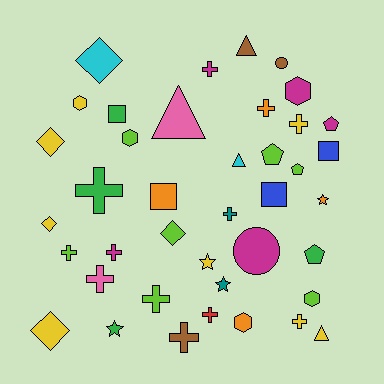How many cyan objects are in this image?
There are 2 cyan objects.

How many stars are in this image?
There are 4 stars.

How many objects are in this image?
There are 40 objects.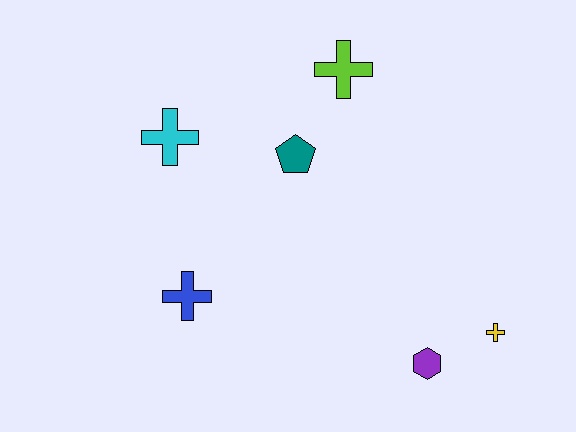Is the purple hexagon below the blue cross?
Yes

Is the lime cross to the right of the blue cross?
Yes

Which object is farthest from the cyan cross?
The yellow cross is farthest from the cyan cross.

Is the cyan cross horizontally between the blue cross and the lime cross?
No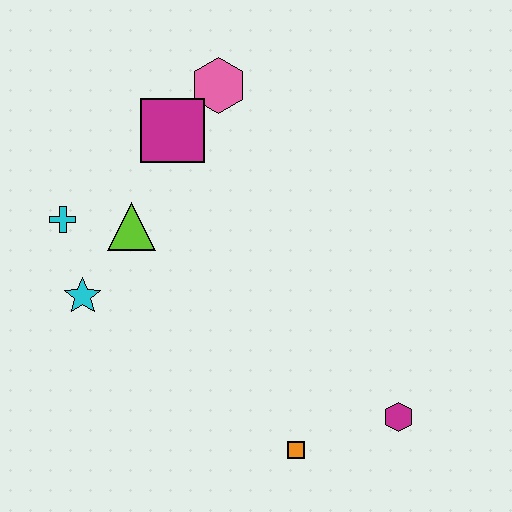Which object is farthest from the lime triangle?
The magenta hexagon is farthest from the lime triangle.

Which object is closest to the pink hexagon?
The magenta square is closest to the pink hexagon.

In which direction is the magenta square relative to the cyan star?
The magenta square is above the cyan star.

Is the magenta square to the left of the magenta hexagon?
Yes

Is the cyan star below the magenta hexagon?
No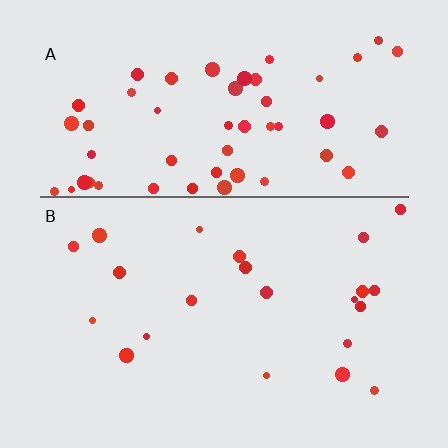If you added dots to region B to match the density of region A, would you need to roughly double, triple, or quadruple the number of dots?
Approximately triple.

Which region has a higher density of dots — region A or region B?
A (the top).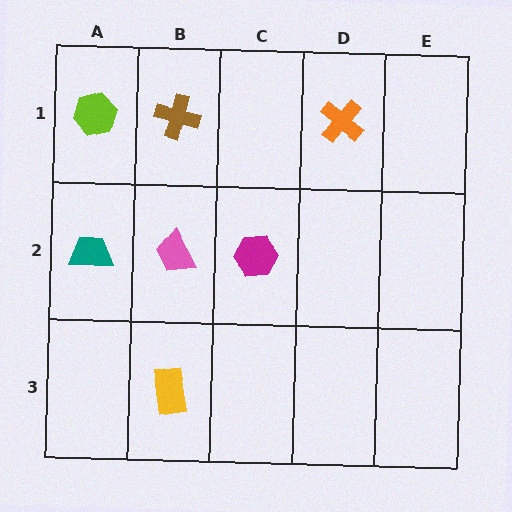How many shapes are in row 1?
3 shapes.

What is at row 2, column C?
A magenta hexagon.